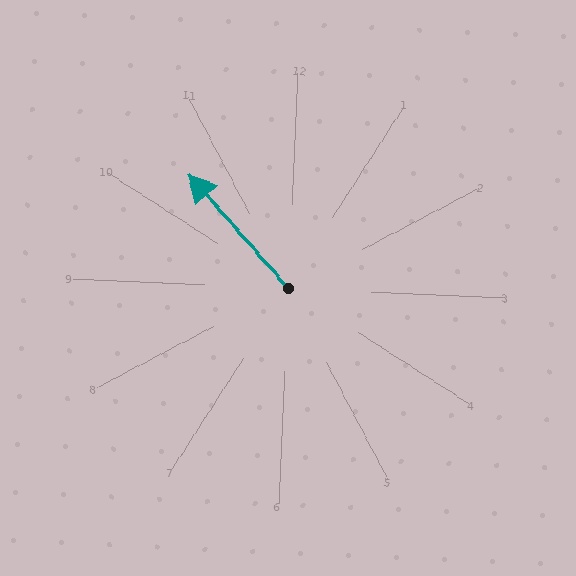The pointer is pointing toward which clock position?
Roughly 11 o'clock.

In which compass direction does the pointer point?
Northwest.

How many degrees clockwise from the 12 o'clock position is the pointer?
Approximately 316 degrees.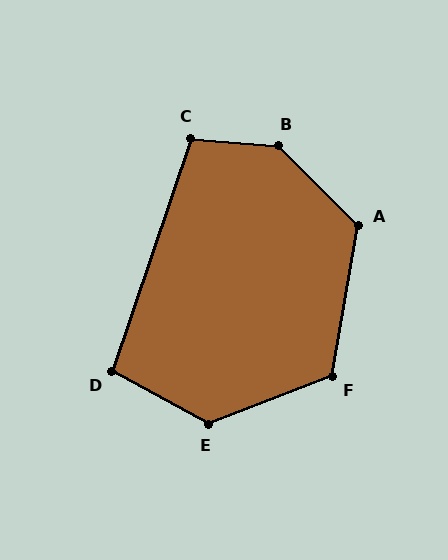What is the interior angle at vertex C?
Approximately 104 degrees (obtuse).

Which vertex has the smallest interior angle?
D, at approximately 100 degrees.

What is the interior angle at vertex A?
Approximately 125 degrees (obtuse).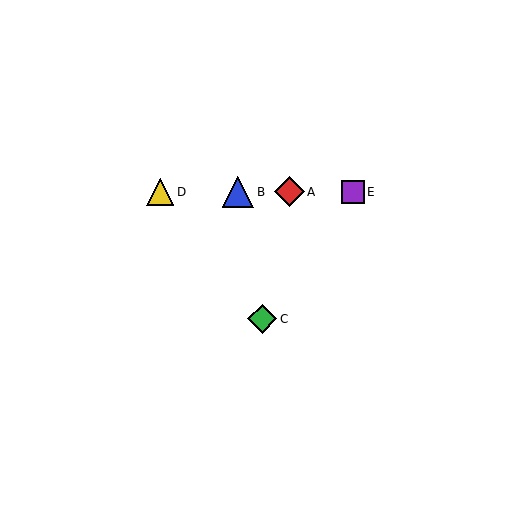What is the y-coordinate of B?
Object B is at y≈192.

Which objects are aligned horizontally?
Objects A, B, D, E are aligned horizontally.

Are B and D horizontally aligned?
Yes, both are at y≈192.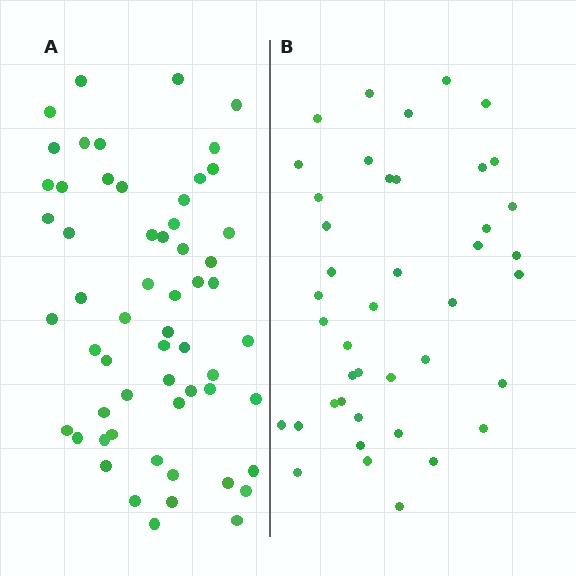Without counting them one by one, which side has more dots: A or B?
Region A (the left region) has more dots.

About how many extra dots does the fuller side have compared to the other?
Region A has approximately 15 more dots than region B.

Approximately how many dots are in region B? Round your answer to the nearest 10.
About 40 dots. (The exact count is 42, which rounds to 40.)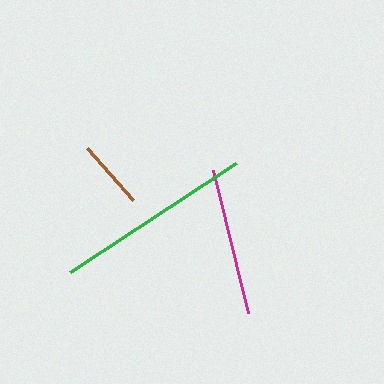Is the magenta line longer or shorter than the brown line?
The magenta line is longer than the brown line.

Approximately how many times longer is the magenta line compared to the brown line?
The magenta line is approximately 2.1 times the length of the brown line.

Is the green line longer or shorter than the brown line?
The green line is longer than the brown line.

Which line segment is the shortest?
The brown line is the shortest at approximately 70 pixels.